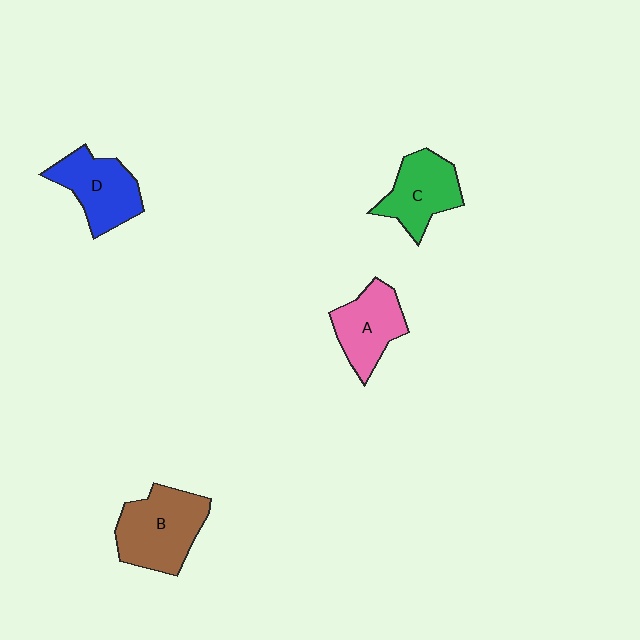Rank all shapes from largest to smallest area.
From largest to smallest: B (brown), D (blue), C (green), A (pink).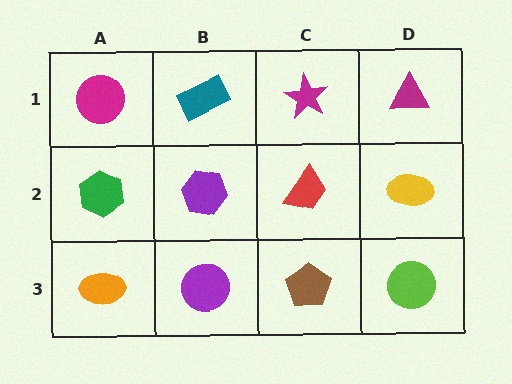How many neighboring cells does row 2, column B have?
4.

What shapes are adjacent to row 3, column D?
A yellow ellipse (row 2, column D), a brown pentagon (row 3, column C).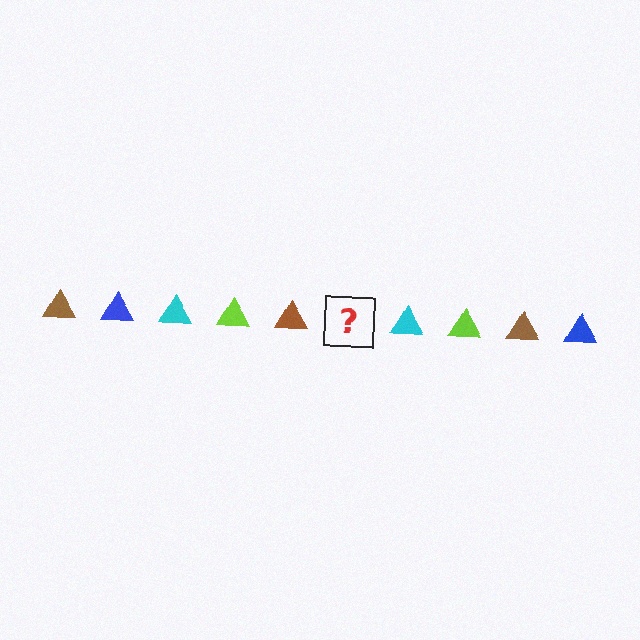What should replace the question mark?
The question mark should be replaced with a blue triangle.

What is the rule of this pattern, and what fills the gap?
The rule is that the pattern cycles through brown, blue, cyan, lime triangles. The gap should be filled with a blue triangle.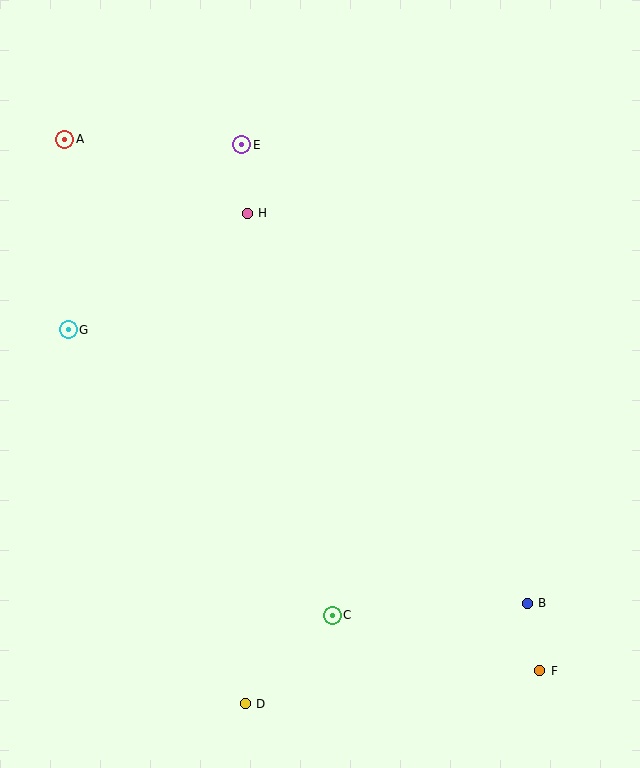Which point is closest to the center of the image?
Point H at (247, 213) is closest to the center.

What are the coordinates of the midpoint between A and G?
The midpoint between A and G is at (66, 234).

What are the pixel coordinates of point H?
Point H is at (247, 213).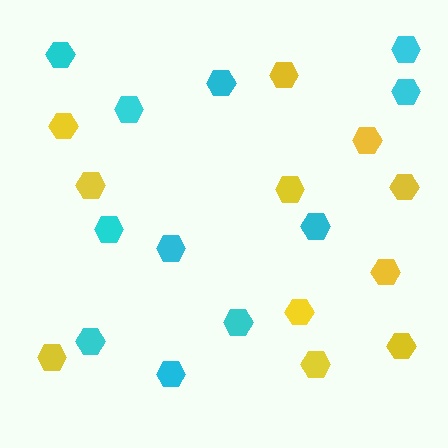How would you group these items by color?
There are 2 groups: one group of cyan hexagons (11) and one group of yellow hexagons (11).